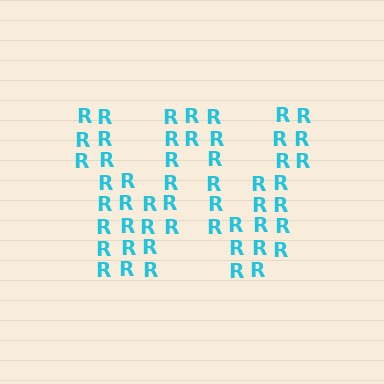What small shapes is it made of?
It is made of small letter R's.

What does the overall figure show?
The overall figure shows the letter W.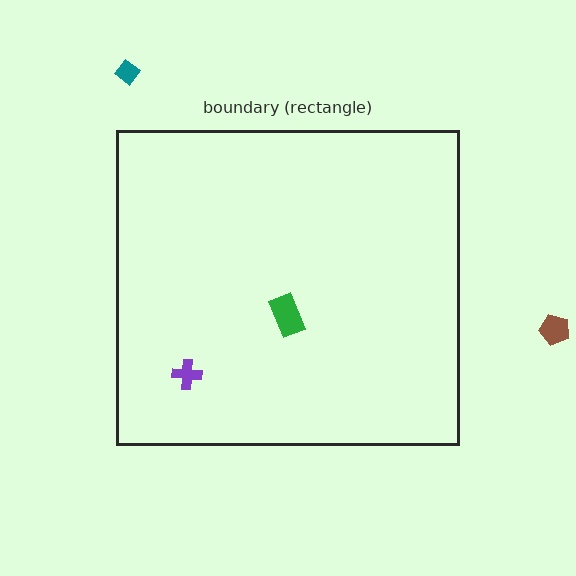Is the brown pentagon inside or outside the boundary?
Outside.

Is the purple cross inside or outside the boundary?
Inside.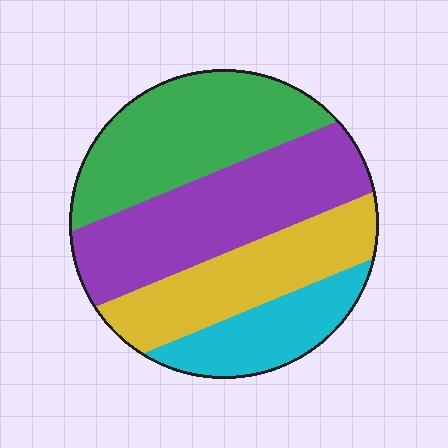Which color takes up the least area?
Cyan, at roughly 15%.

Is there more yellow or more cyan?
Yellow.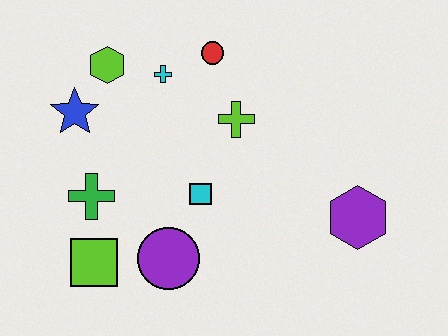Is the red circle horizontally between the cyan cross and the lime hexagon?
No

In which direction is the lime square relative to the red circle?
The lime square is below the red circle.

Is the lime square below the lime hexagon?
Yes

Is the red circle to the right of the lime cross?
No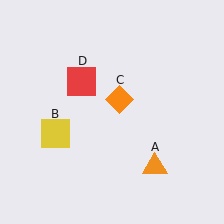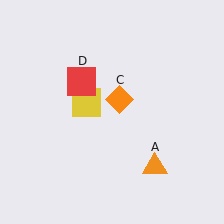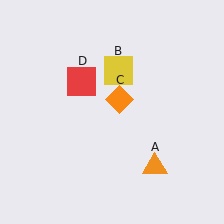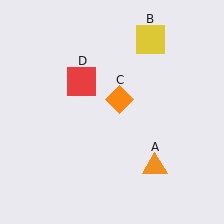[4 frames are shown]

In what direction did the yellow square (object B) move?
The yellow square (object B) moved up and to the right.